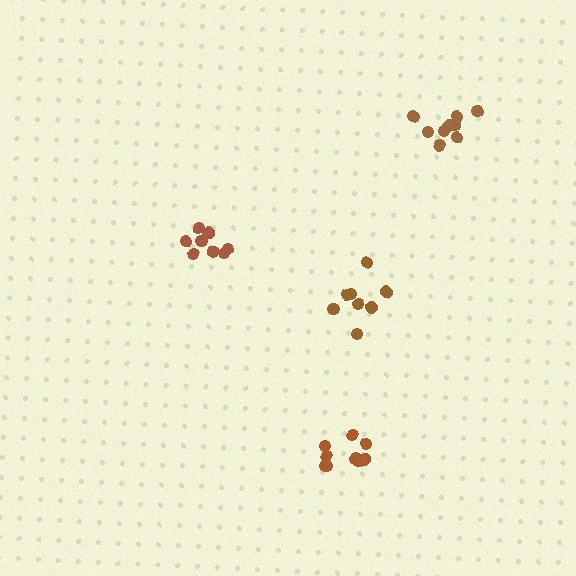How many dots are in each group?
Group 1: 9 dots, Group 2: 8 dots, Group 3: 8 dots, Group 4: 9 dots (34 total).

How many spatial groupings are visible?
There are 4 spatial groupings.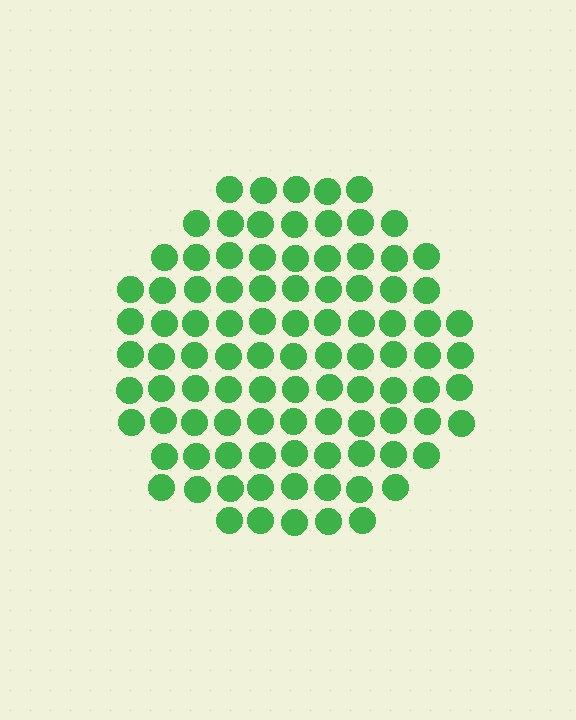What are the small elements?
The small elements are circles.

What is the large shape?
The large shape is a circle.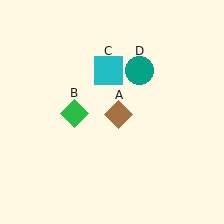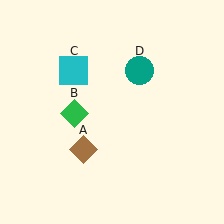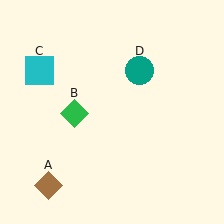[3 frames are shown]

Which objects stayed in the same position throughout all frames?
Green diamond (object B) and teal circle (object D) remained stationary.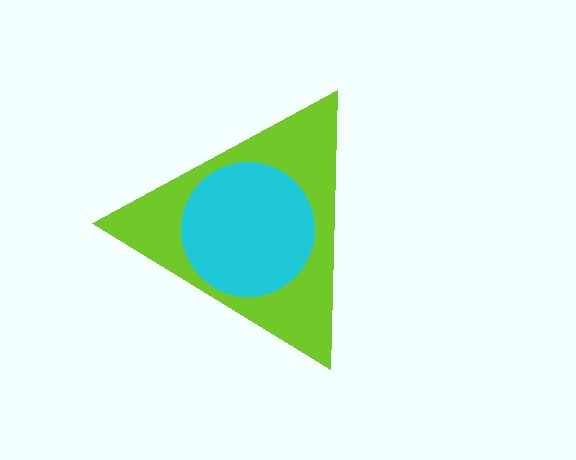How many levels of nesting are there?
2.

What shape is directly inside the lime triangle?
The cyan circle.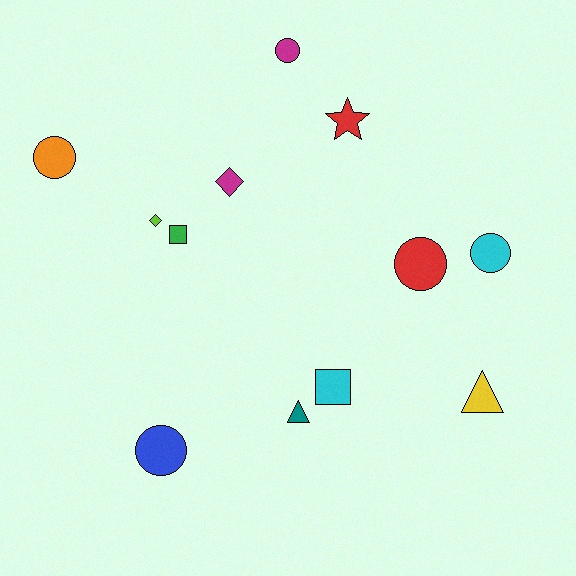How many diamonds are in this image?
There are 2 diamonds.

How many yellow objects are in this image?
There is 1 yellow object.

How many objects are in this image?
There are 12 objects.